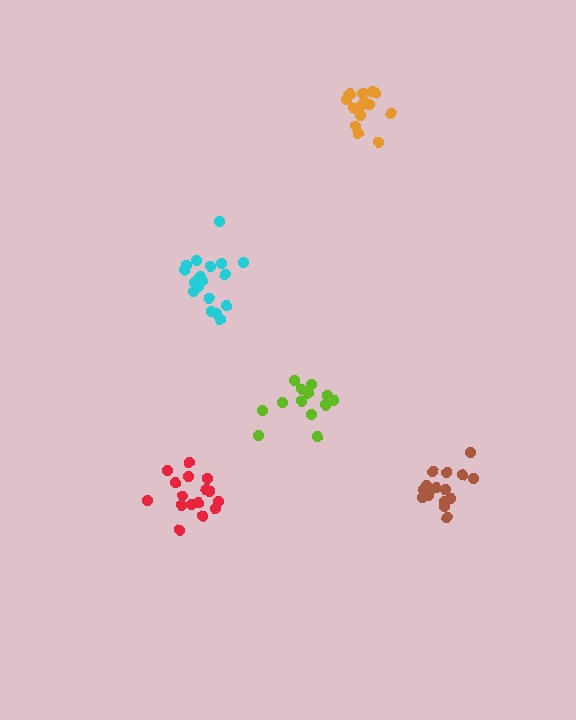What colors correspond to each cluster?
The clusters are colored: red, orange, brown, lime, cyan.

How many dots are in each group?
Group 1: 16 dots, Group 2: 16 dots, Group 3: 16 dots, Group 4: 13 dots, Group 5: 18 dots (79 total).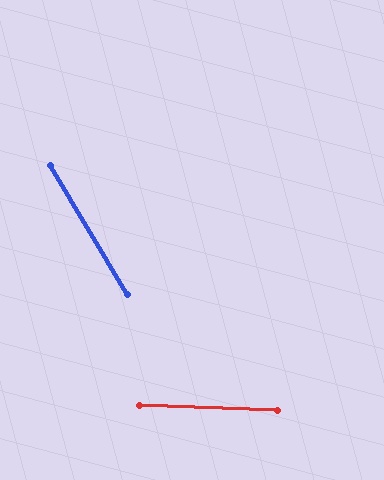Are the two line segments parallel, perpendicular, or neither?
Neither parallel nor perpendicular — they differ by about 57°.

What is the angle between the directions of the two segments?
Approximately 57 degrees.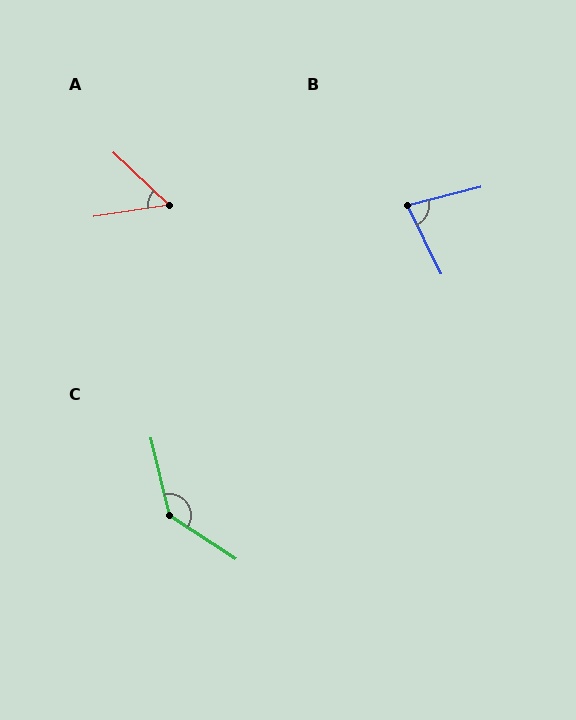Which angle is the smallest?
A, at approximately 52 degrees.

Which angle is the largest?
C, at approximately 137 degrees.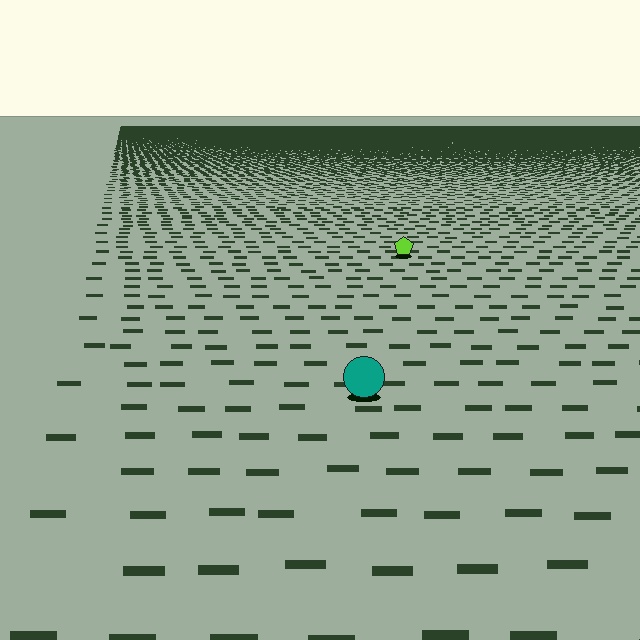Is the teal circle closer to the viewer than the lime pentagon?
Yes. The teal circle is closer — you can tell from the texture gradient: the ground texture is coarser near it.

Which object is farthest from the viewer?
The lime pentagon is farthest from the viewer. It appears smaller and the ground texture around it is denser.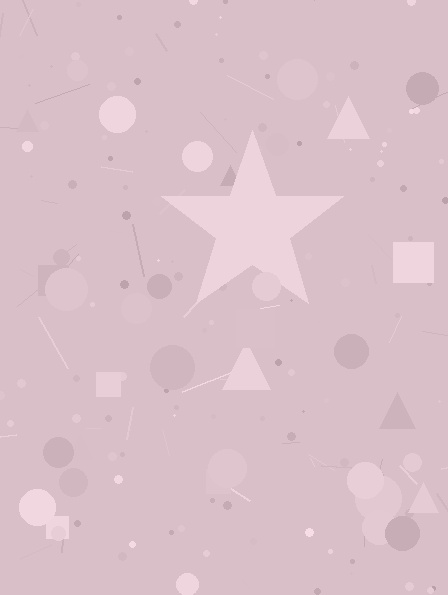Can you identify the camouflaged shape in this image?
The camouflaged shape is a star.